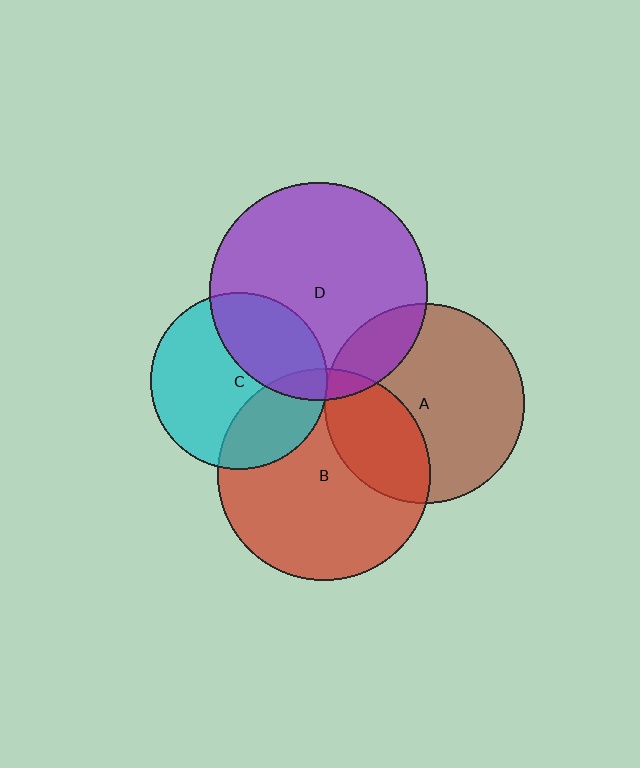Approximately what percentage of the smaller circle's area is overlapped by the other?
Approximately 5%.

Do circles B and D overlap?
Yes.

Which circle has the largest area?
Circle D (purple).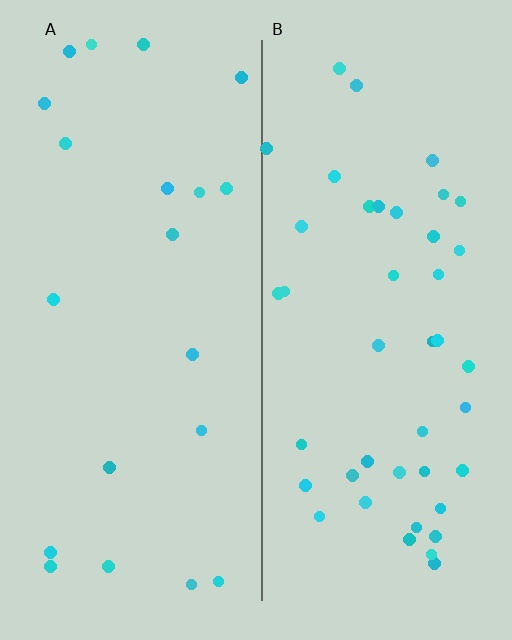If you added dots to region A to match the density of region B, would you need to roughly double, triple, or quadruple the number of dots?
Approximately double.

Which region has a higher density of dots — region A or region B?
B (the right).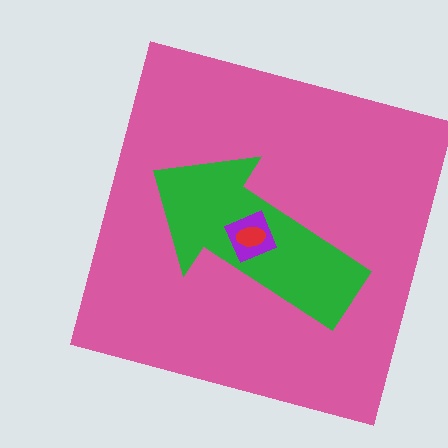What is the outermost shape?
The pink square.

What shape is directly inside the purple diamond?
The red ellipse.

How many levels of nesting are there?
4.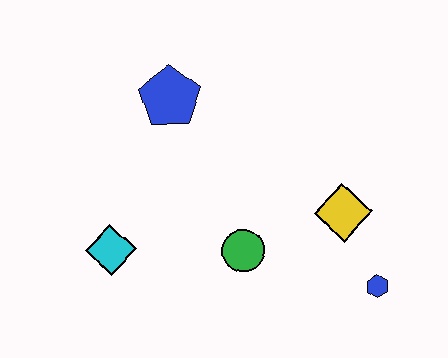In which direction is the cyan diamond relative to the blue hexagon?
The cyan diamond is to the left of the blue hexagon.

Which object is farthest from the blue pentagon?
The blue hexagon is farthest from the blue pentagon.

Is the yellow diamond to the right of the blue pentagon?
Yes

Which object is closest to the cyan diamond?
The green circle is closest to the cyan diamond.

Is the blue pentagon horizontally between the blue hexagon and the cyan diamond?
Yes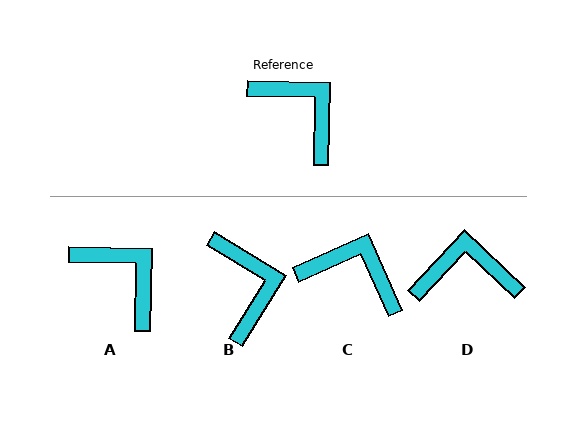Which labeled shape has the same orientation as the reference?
A.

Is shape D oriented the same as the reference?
No, it is off by about 48 degrees.